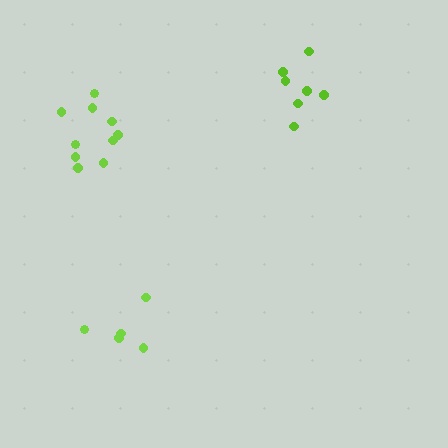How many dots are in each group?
Group 1: 5 dots, Group 2: 7 dots, Group 3: 10 dots (22 total).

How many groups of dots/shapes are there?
There are 3 groups.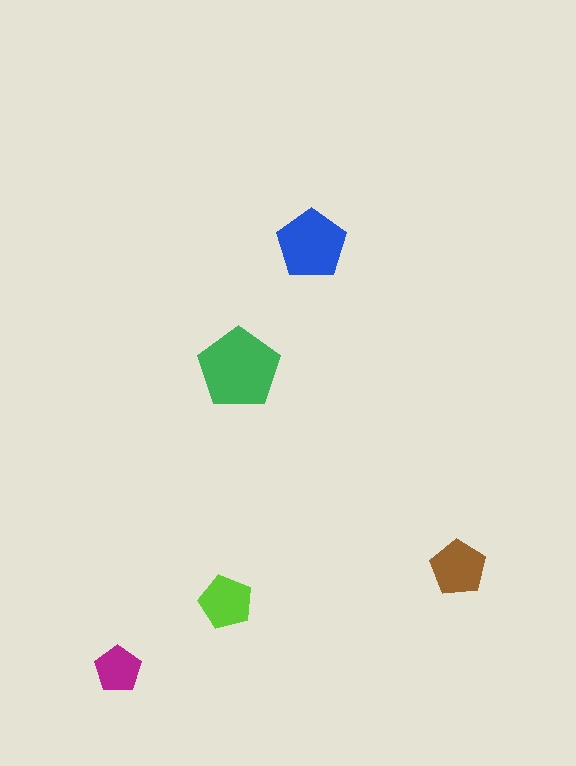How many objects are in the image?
There are 5 objects in the image.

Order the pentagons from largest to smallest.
the green one, the blue one, the brown one, the lime one, the magenta one.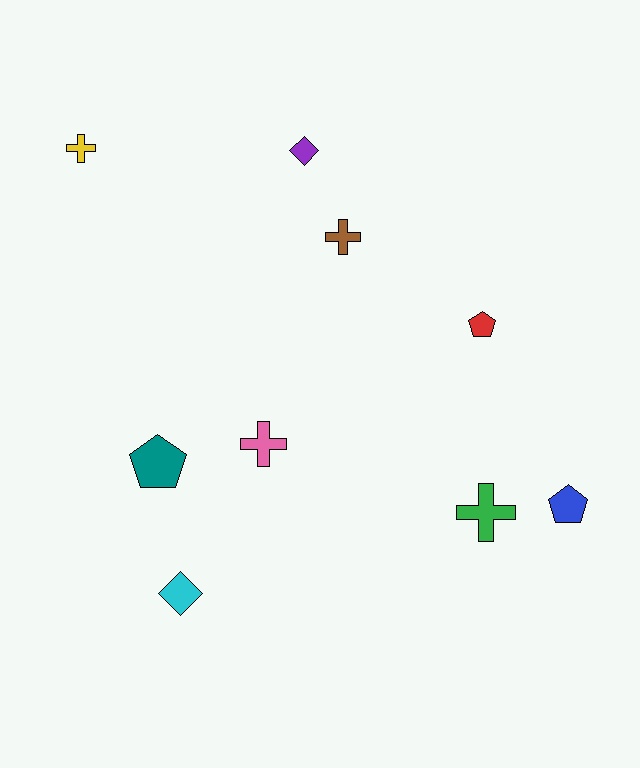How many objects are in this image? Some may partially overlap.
There are 9 objects.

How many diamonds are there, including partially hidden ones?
There are 2 diamonds.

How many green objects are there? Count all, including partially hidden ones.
There is 1 green object.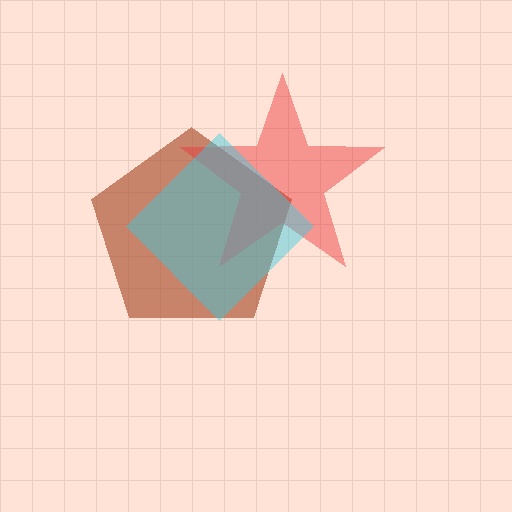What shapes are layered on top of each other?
The layered shapes are: a brown pentagon, a red star, a cyan diamond.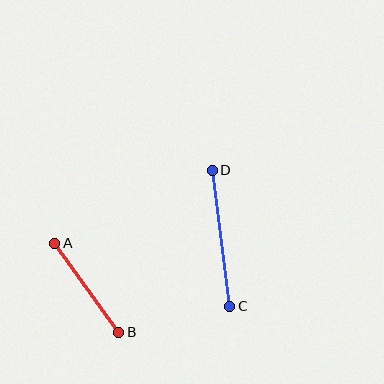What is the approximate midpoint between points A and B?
The midpoint is at approximately (87, 288) pixels.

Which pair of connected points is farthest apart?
Points C and D are farthest apart.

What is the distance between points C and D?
The distance is approximately 137 pixels.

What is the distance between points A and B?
The distance is approximately 109 pixels.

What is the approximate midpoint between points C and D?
The midpoint is at approximately (221, 238) pixels.